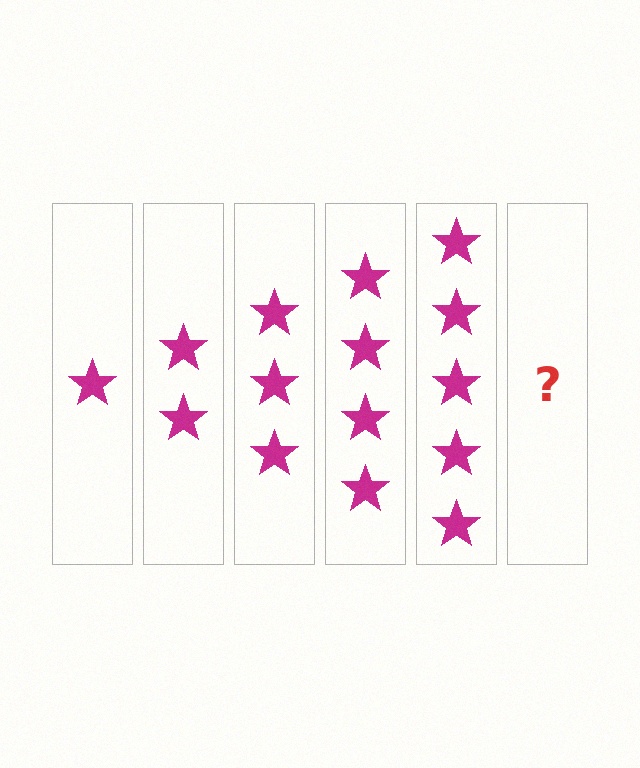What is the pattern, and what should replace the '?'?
The pattern is that each step adds one more star. The '?' should be 6 stars.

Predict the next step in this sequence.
The next step is 6 stars.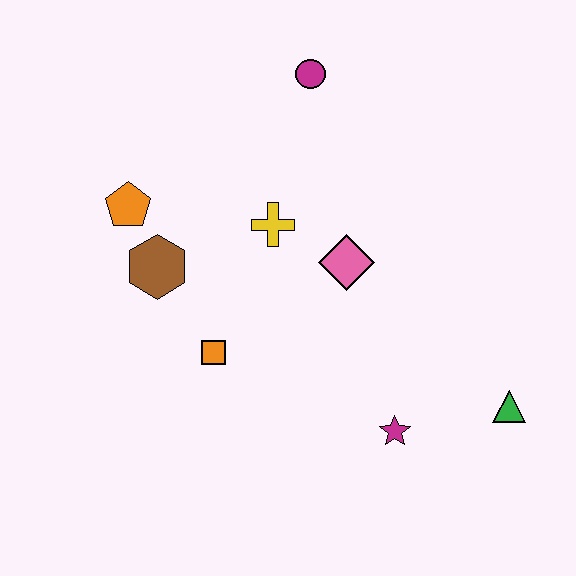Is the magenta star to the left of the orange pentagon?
No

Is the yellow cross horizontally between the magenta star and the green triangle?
No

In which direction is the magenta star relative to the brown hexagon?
The magenta star is to the right of the brown hexagon.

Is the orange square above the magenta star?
Yes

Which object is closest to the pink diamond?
The yellow cross is closest to the pink diamond.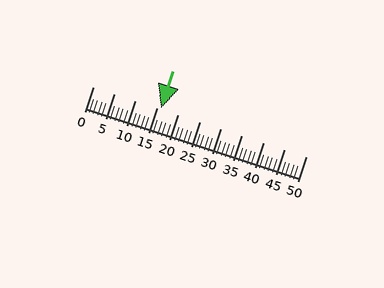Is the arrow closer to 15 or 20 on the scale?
The arrow is closer to 15.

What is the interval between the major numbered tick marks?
The major tick marks are spaced 5 units apart.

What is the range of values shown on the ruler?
The ruler shows values from 0 to 50.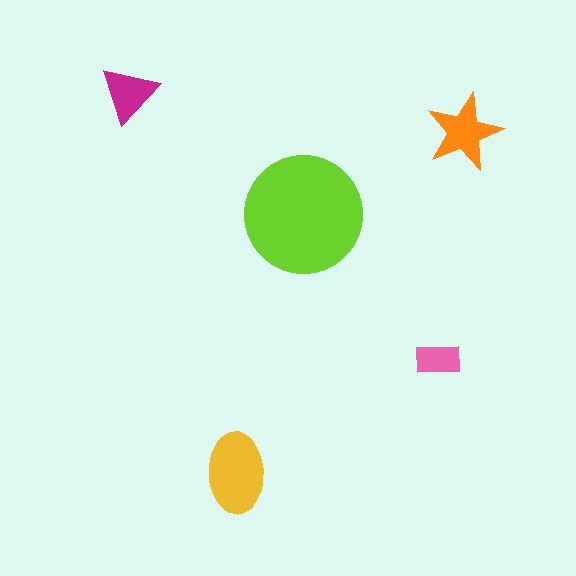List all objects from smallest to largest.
The pink rectangle, the magenta triangle, the orange star, the yellow ellipse, the lime circle.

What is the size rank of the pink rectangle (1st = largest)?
5th.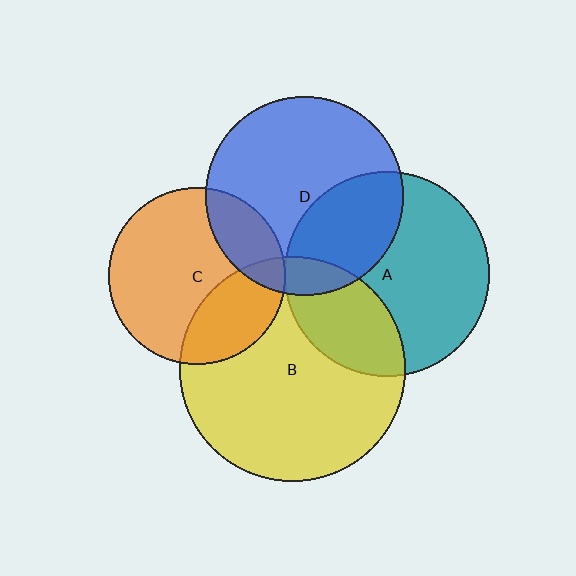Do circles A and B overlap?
Yes.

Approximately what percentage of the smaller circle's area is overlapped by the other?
Approximately 30%.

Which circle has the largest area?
Circle B (yellow).